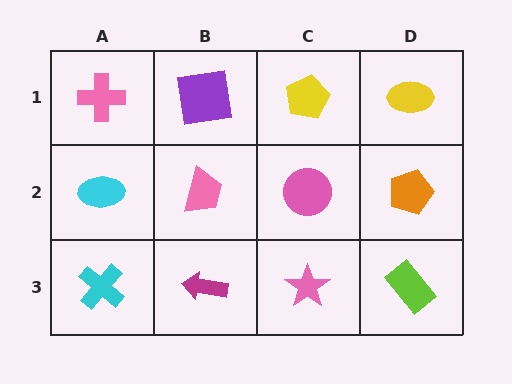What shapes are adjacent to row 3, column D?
An orange pentagon (row 2, column D), a pink star (row 3, column C).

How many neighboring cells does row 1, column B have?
3.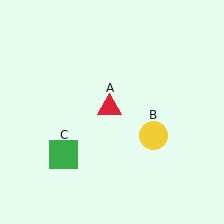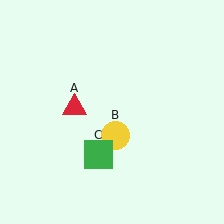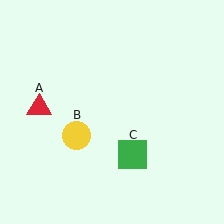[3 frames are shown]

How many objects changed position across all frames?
3 objects changed position: red triangle (object A), yellow circle (object B), green square (object C).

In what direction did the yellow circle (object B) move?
The yellow circle (object B) moved left.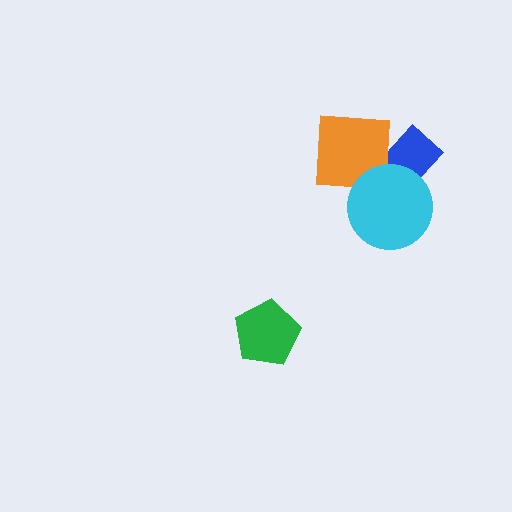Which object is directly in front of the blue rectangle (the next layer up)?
The orange square is directly in front of the blue rectangle.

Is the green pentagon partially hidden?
No, no other shape covers it.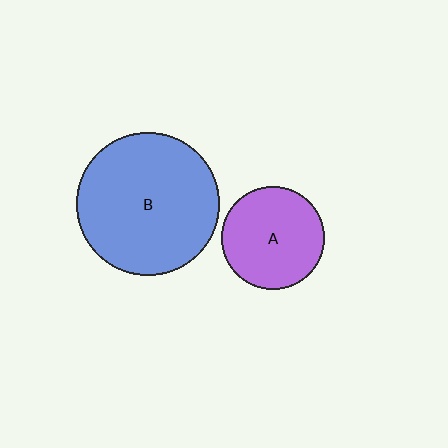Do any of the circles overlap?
No, none of the circles overlap.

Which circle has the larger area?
Circle B (blue).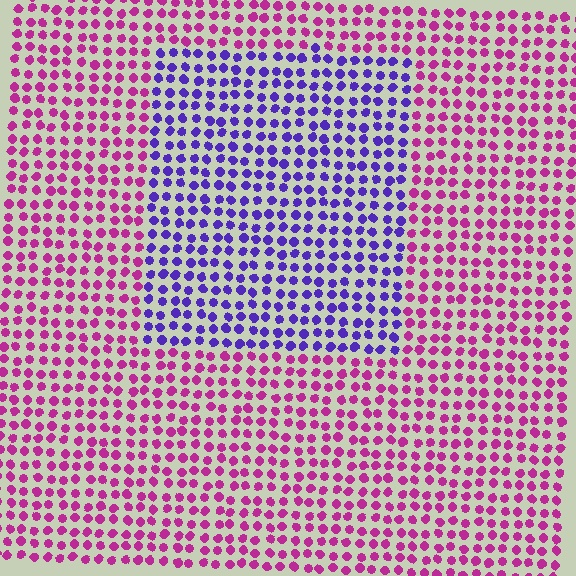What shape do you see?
I see a rectangle.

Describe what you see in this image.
The image is filled with small magenta elements in a uniform arrangement. A rectangle-shaped region is visible where the elements are tinted to a slightly different hue, forming a subtle color boundary.